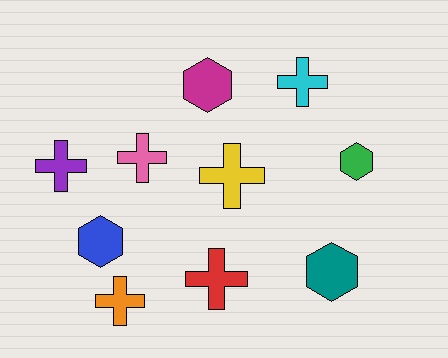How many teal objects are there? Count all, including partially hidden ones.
There is 1 teal object.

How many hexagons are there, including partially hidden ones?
There are 4 hexagons.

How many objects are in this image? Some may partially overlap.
There are 10 objects.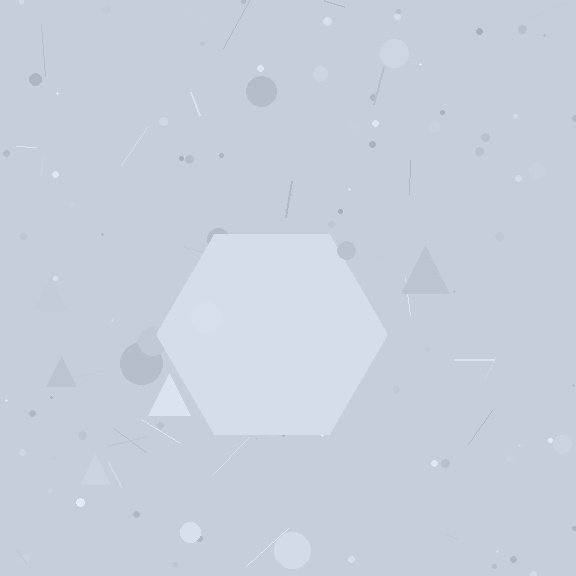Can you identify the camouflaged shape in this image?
The camouflaged shape is a hexagon.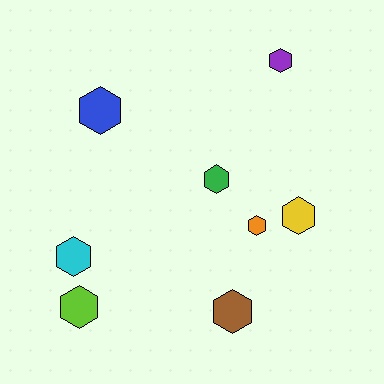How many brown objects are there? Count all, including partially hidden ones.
There is 1 brown object.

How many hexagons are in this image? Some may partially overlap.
There are 8 hexagons.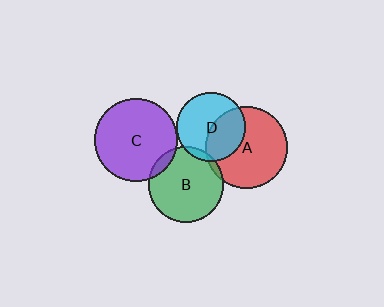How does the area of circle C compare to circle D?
Approximately 1.4 times.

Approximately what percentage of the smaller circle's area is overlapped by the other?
Approximately 10%.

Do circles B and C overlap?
Yes.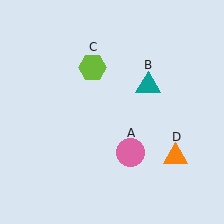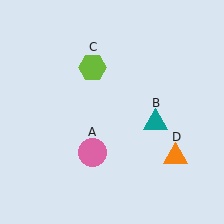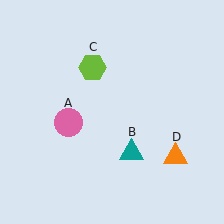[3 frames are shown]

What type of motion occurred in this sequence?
The pink circle (object A), teal triangle (object B) rotated clockwise around the center of the scene.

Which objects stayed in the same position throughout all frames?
Lime hexagon (object C) and orange triangle (object D) remained stationary.